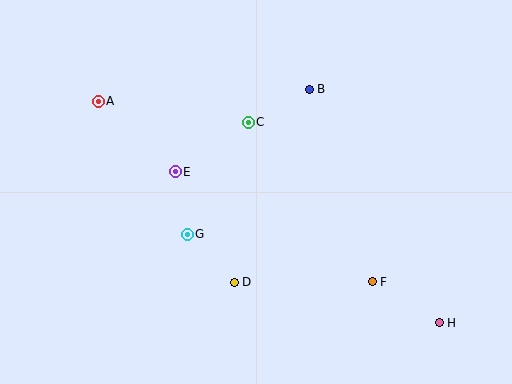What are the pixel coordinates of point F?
Point F is at (372, 282).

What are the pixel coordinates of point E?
Point E is at (175, 172).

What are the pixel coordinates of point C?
Point C is at (248, 122).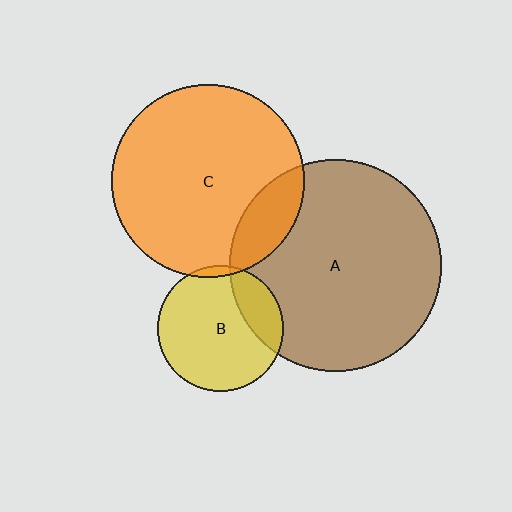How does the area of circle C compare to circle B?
Approximately 2.4 times.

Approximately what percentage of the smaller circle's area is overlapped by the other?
Approximately 15%.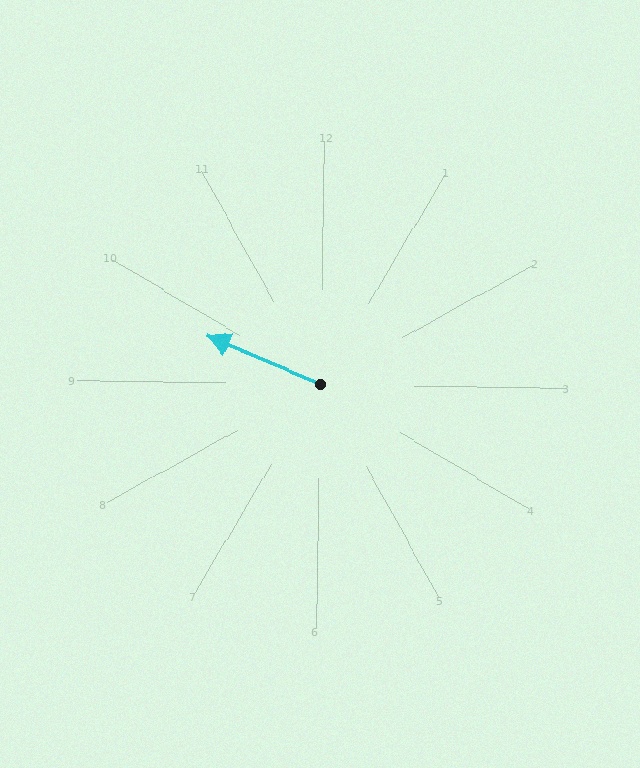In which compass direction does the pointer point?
West.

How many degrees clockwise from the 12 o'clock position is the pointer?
Approximately 292 degrees.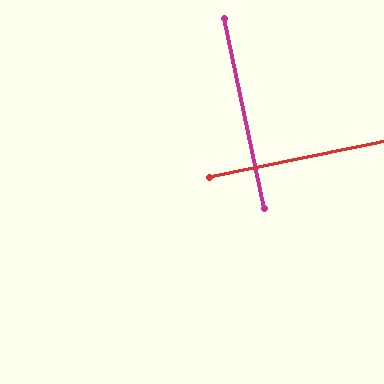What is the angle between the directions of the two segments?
Approximately 90 degrees.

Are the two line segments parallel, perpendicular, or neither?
Perpendicular — they meet at approximately 90°.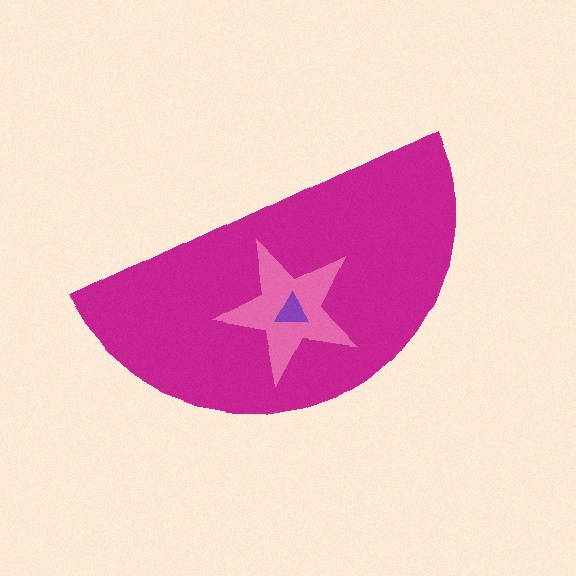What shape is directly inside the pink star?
The purple triangle.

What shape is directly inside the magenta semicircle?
The pink star.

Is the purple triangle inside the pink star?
Yes.